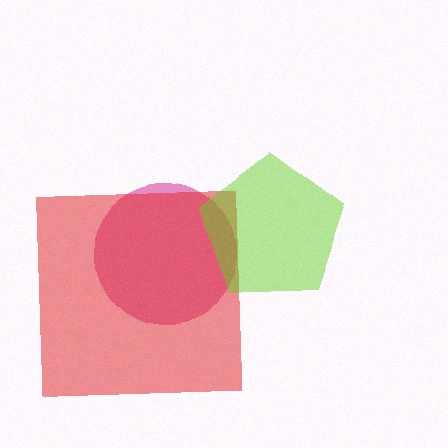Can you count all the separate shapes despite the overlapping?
Yes, there are 3 separate shapes.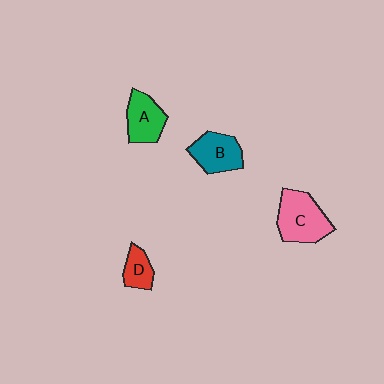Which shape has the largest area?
Shape C (pink).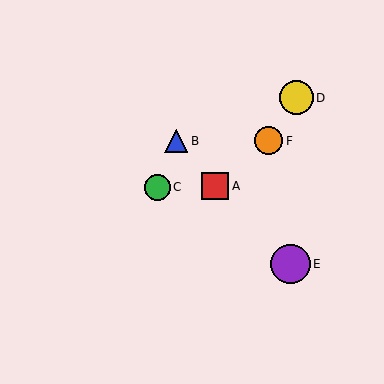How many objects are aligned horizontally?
2 objects (B, F) are aligned horizontally.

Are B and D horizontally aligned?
No, B is at y≈141 and D is at y≈98.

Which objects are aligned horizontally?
Objects B, F are aligned horizontally.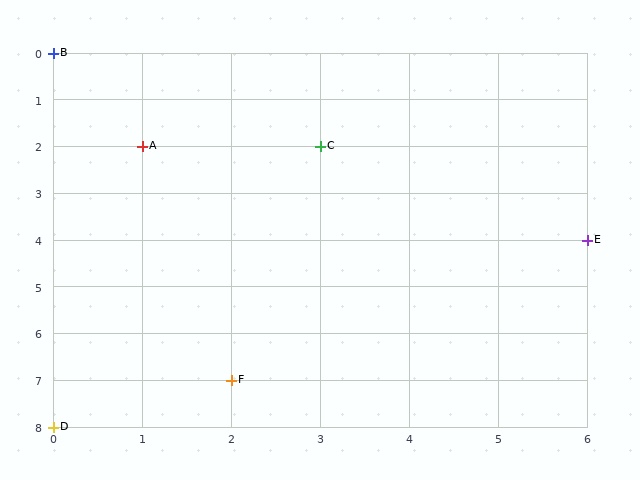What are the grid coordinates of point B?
Point B is at grid coordinates (0, 0).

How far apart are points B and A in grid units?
Points B and A are 1 column and 2 rows apart (about 2.2 grid units diagonally).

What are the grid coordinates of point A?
Point A is at grid coordinates (1, 2).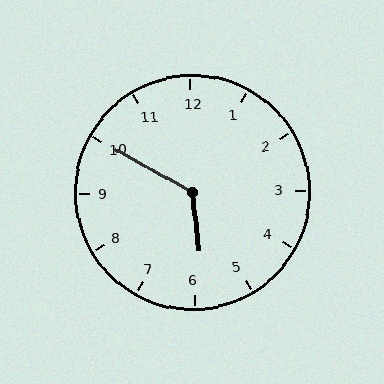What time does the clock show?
5:50.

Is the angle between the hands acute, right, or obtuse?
It is obtuse.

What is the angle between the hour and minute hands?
Approximately 125 degrees.